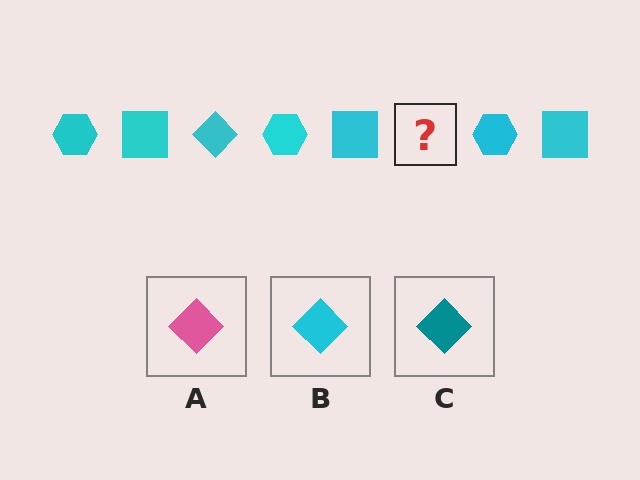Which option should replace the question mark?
Option B.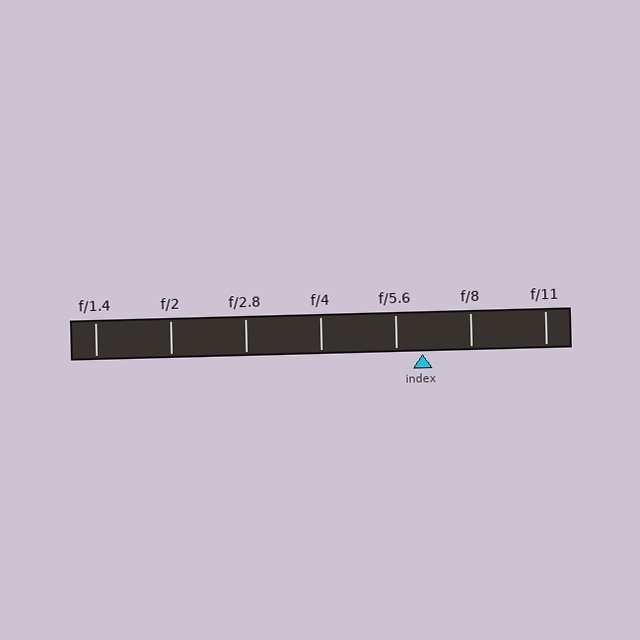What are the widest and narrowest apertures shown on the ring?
The widest aperture shown is f/1.4 and the narrowest is f/11.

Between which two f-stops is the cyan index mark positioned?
The index mark is between f/5.6 and f/8.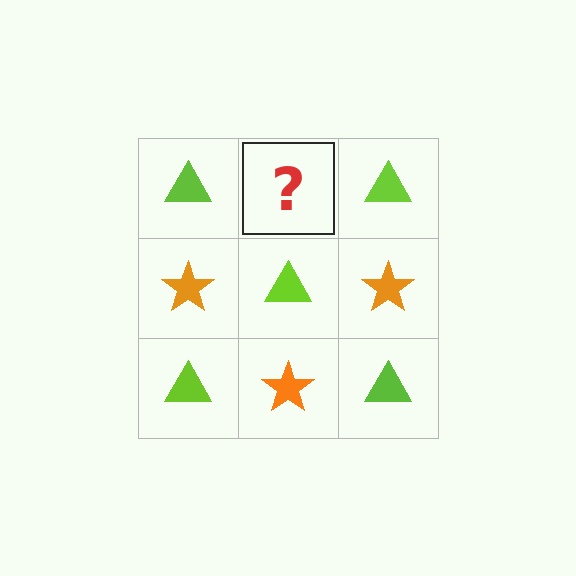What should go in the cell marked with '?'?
The missing cell should contain an orange star.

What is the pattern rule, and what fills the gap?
The rule is that it alternates lime triangle and orange star in a checkerboard pattern. The gap should be filled with an orange star.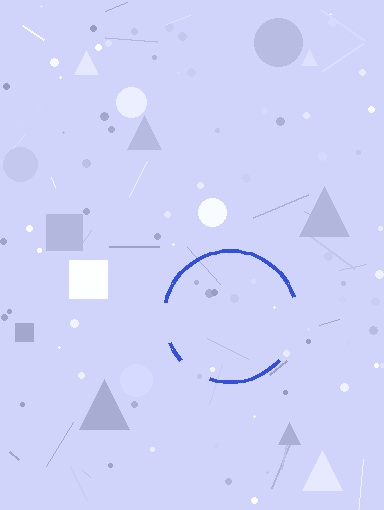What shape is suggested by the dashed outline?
The dashed outline suggests a circle.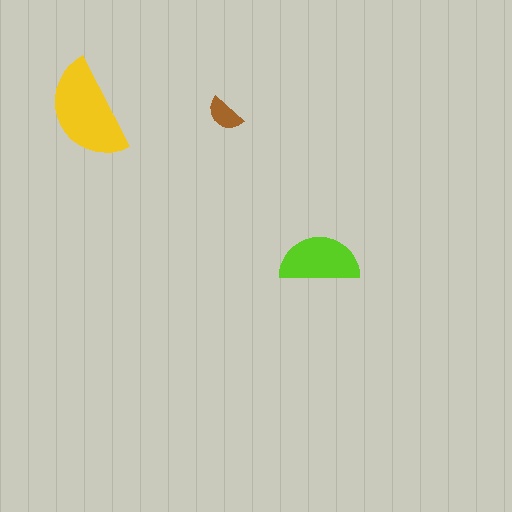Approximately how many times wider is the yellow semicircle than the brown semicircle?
About 2.5 times wider.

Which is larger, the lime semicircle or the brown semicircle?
The lime one.